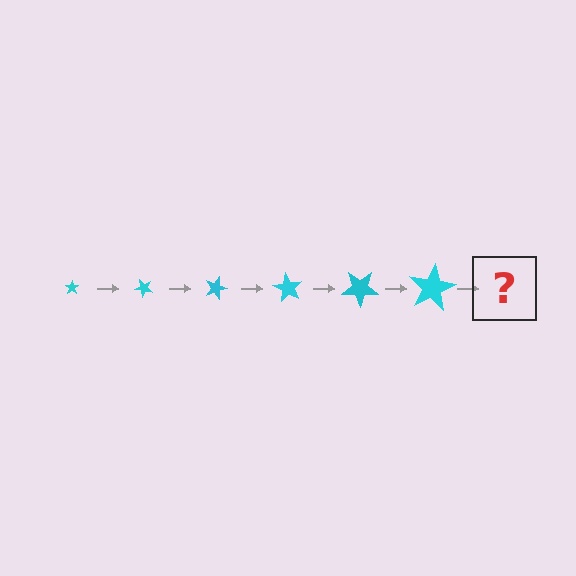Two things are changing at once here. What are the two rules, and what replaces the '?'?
The two rules are that the star grows larger each step and it rotates 45 degrees each step. The '?' should be a star, larger than the previous one and rotated 270 degrees from the start.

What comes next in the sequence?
The next element should be a star, larger than the previous one and rotated 270 degrees from the start.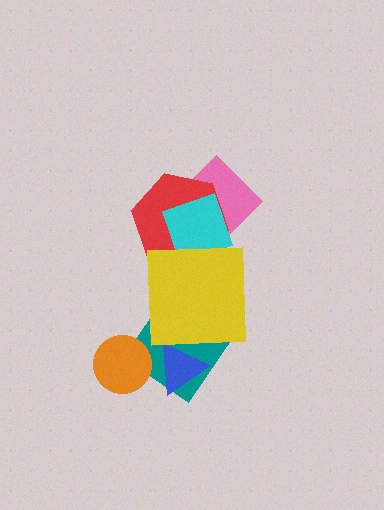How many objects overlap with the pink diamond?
2 objects overlap with the pink diamond.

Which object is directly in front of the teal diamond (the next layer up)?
The blue triangle is directly in front of the teal diamond.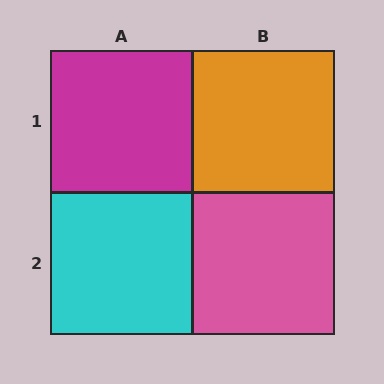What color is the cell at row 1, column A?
Magenta.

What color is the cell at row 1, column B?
Orange.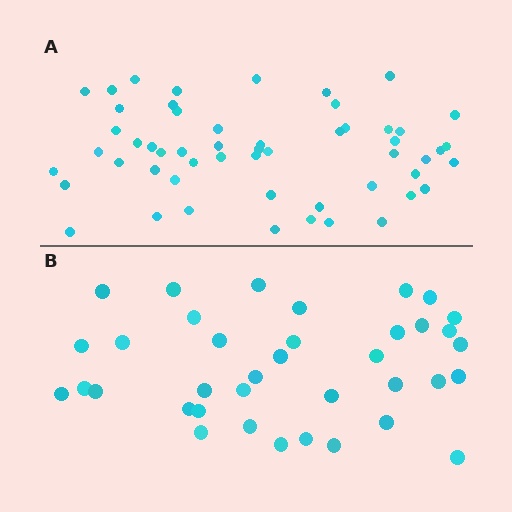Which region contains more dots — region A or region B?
Region A (the top region) has more dots.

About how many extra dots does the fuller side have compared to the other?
Region A has approximately 15 more dots than region B.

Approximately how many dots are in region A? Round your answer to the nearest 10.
About 50 dots. (The exact count is 54, which rounds to 50.)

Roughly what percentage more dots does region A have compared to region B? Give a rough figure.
About 45% more.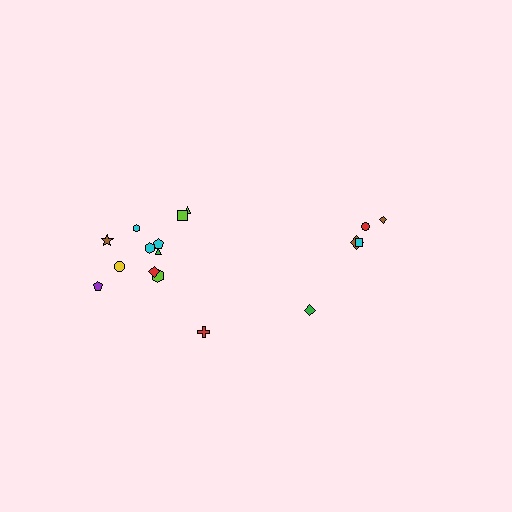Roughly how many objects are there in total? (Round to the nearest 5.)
Roughly 15 objects in total.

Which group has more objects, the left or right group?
The left group.